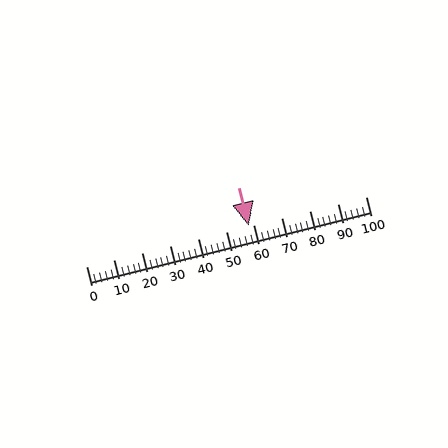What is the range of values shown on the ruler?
The ruler shows values from 0 to 100.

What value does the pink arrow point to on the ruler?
The pink arrow points to approximately 58.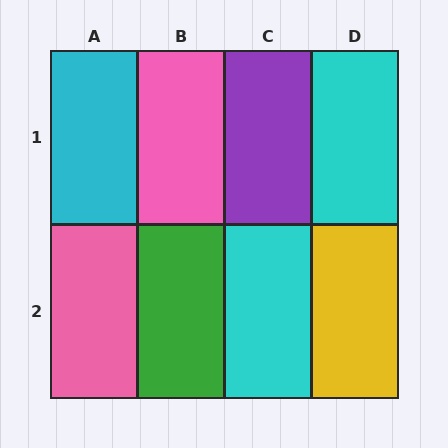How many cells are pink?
2 cells are pink.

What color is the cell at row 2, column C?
Cyan.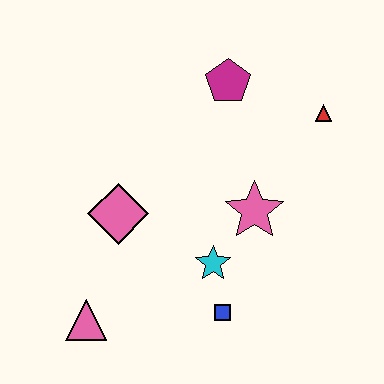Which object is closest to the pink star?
The cyan star is closest to the pink star.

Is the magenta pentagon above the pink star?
Yes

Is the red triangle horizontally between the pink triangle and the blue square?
No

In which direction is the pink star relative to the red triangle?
The pink star is below the red triangle.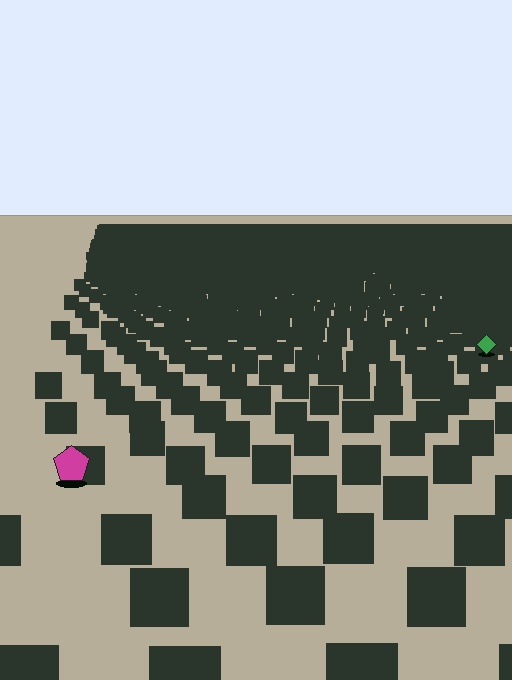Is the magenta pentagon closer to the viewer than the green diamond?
Yes. The magenta pentagon is closer — you can tell from the texture gradient: the ground texture is coarser near it.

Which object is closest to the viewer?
The magenta pentagon is closest. The texture marks near it are larger and more spread out.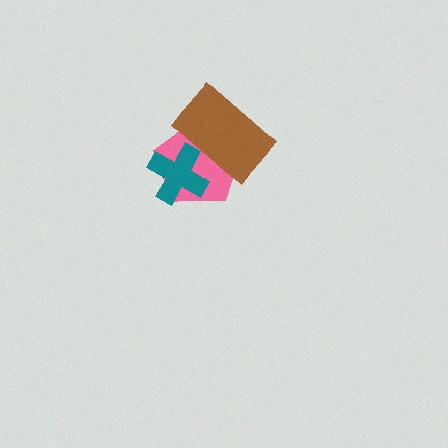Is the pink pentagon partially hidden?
Yes, it is partially covered by another shape.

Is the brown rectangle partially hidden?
Yes, it is partially covered by another shape.